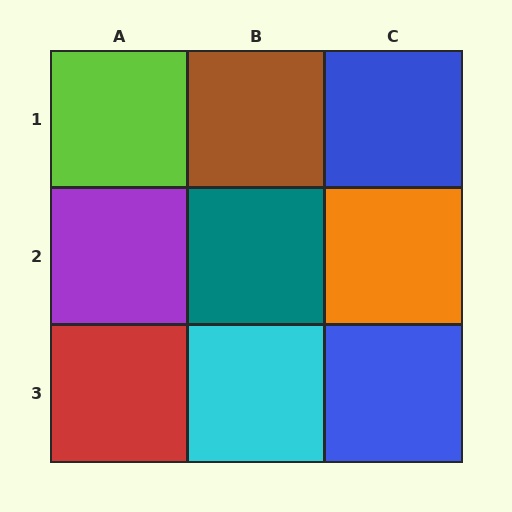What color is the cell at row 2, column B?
Teal.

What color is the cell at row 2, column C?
Orange.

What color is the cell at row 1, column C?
Blue.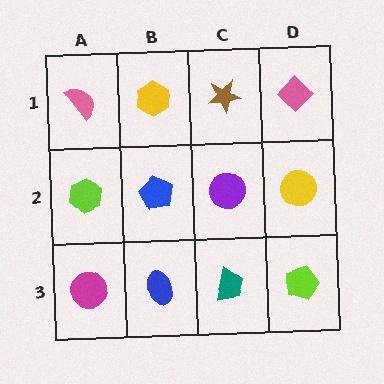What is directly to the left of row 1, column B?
A pink semicircle.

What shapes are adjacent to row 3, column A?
A lime hexagon (row 2, column A), a blue ellipse (row 3, column B).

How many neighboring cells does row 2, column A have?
3.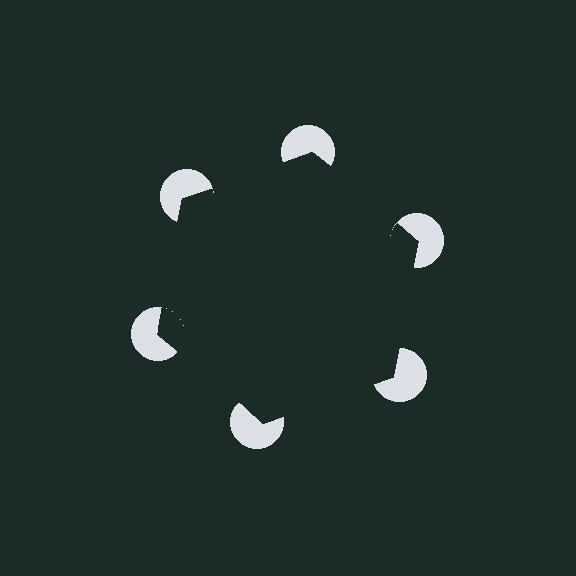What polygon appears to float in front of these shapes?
An illusory hexagon — its edges are inferred from the aligned wedge cuts in the pac-man discs, not physically drawn.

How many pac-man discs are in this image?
There are 6 — one at each vertex of the illusory hexagon.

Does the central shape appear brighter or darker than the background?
It typically appears slightly darker than the background, even though no actual brightness change is drawn.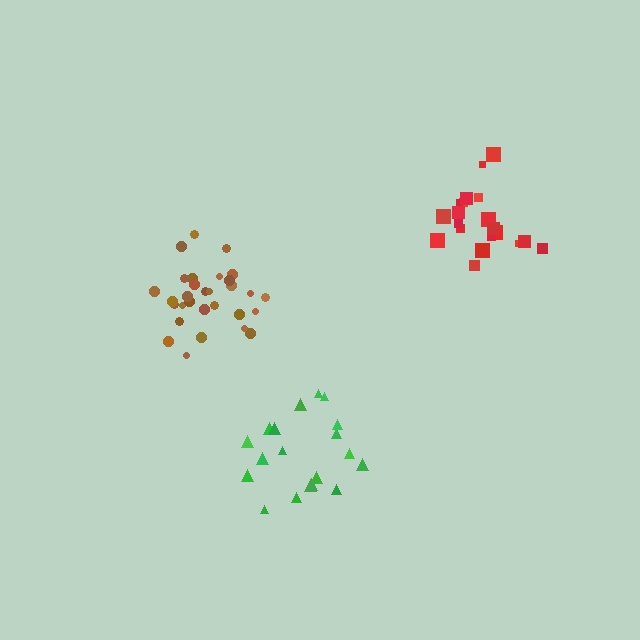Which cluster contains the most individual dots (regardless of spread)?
Brown (30).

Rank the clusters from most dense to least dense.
brown, red, green.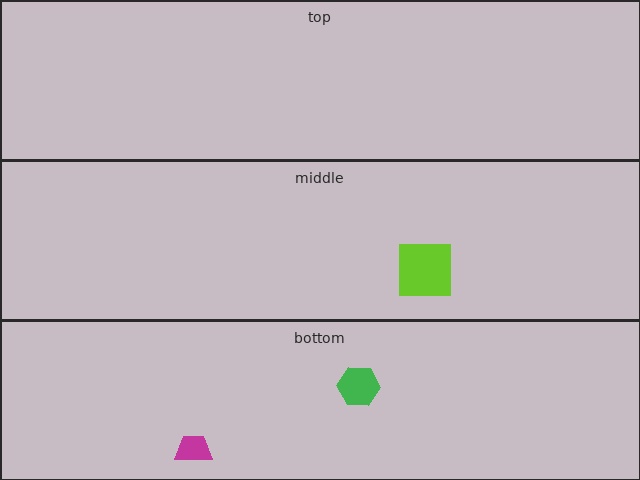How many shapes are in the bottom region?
2.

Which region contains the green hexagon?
The bottom region.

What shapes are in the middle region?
The lime square.